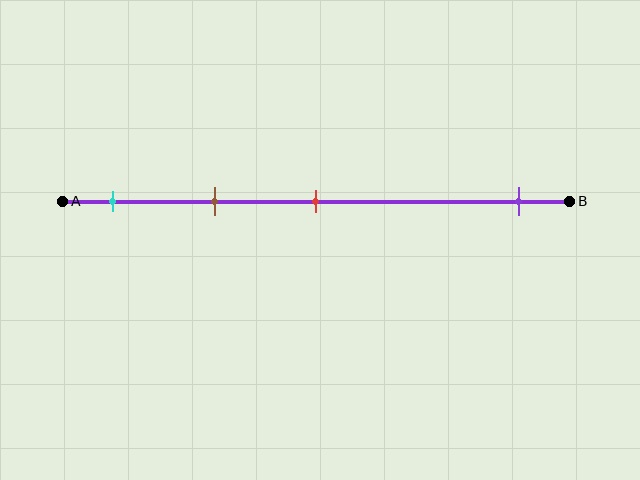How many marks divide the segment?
There are 4 marks dividing the segment.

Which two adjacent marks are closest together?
The cyan and brown marks are the closest adjacent pair.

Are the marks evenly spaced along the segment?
No, the marks are not evenly spaced.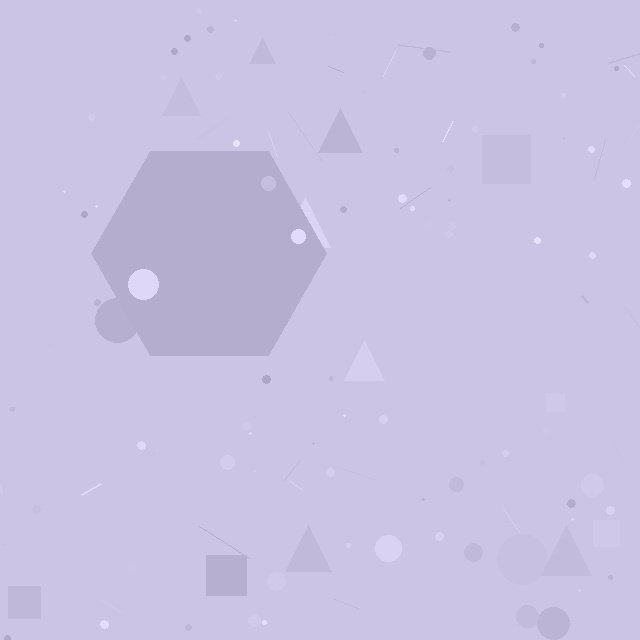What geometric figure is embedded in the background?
A hexagon is embedded in the background.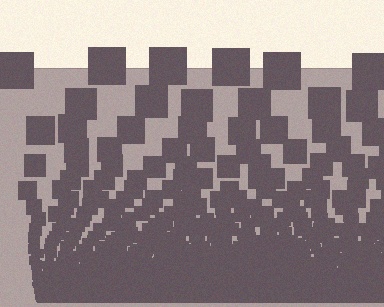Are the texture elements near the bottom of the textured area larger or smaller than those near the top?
Smaller. The gradient is inverted — elements near the bottom are smaller and denser.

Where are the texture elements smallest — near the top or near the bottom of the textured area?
Near the bottom.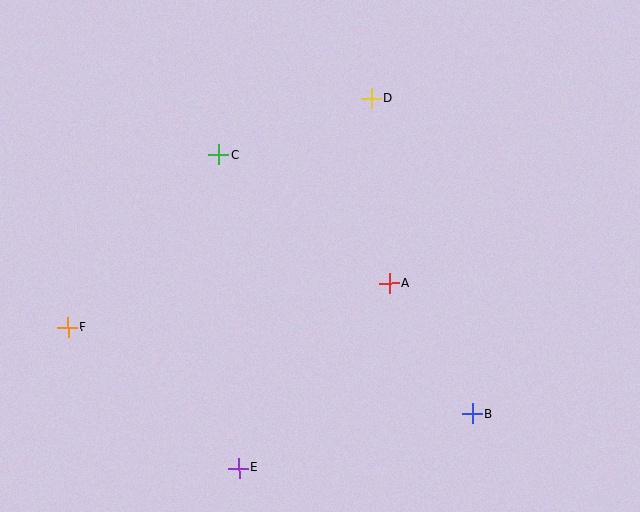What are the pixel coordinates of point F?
Point F is at (68, 327).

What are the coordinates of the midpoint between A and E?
The midpoint between A and E is at (314, 376).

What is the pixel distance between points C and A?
The distance between C and A is 214 pixels.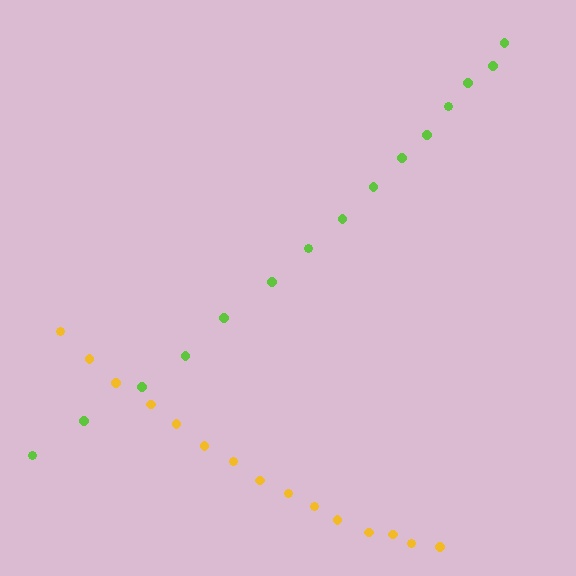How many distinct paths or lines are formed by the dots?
There are 2 distinct paths.